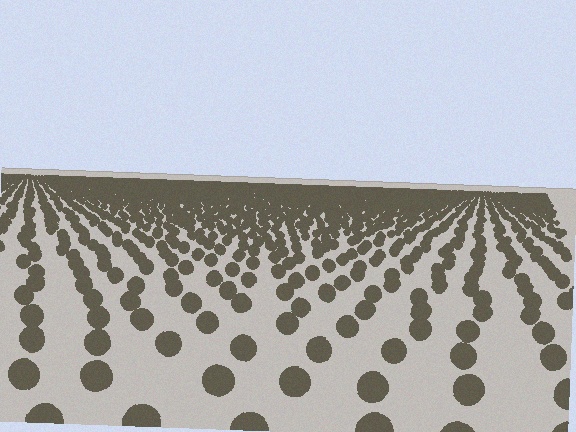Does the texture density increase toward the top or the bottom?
Density increases toward the top.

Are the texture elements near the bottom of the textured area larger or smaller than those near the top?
Larger. Near the bottom, elements are closer to the viewer and appear at a bigger on-screen size.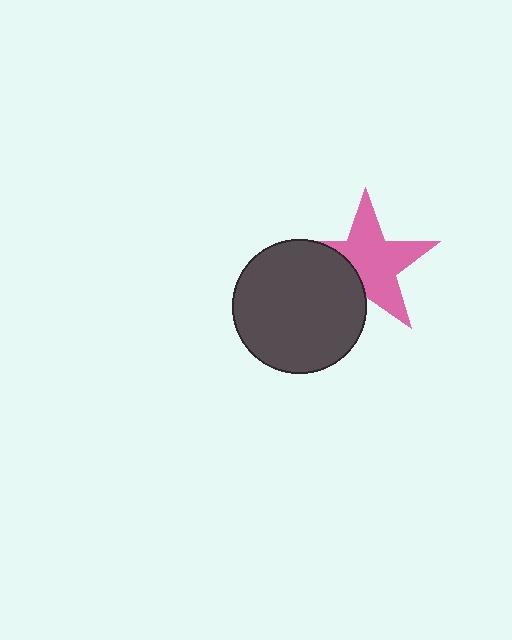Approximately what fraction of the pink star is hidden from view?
Roughly 32% of the pink star is hidden behind the dark gray circle.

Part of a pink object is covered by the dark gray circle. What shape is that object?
It is a star.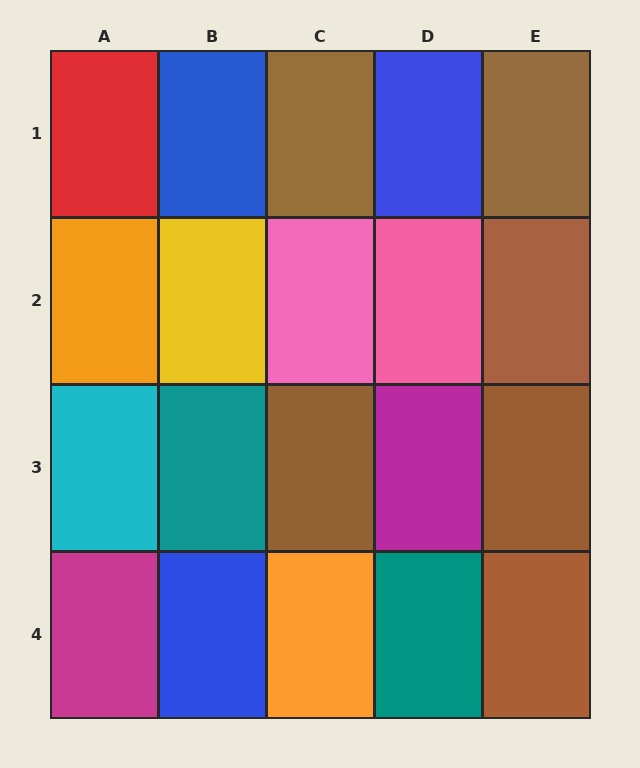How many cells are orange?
2 cells are orange.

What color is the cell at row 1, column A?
Red.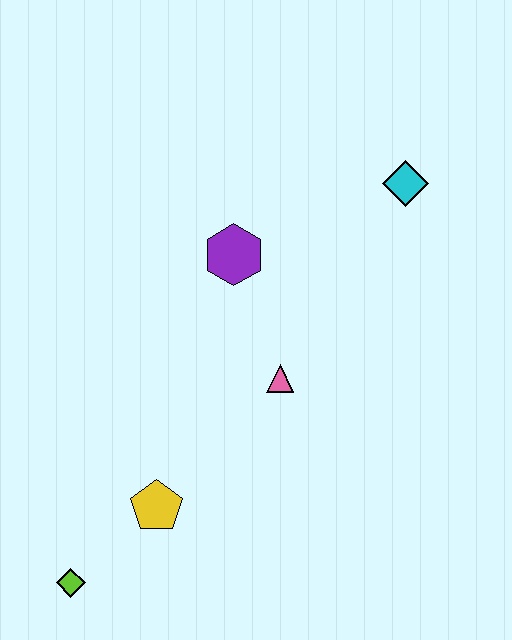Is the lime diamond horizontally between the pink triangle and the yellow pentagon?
No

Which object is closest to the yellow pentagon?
The lime diamond is closest to the yellow pentagon.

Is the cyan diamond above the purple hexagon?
Yes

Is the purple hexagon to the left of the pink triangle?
Yes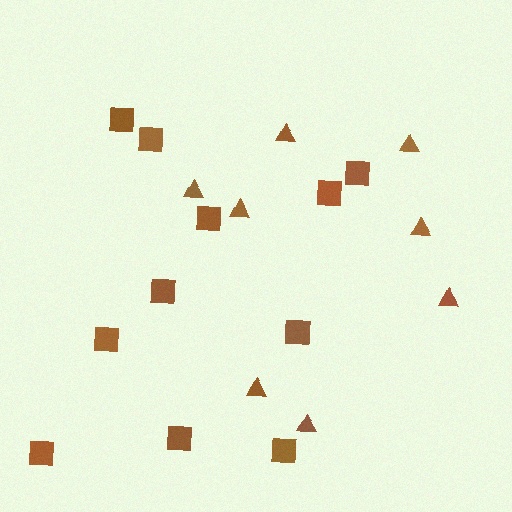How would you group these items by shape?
There are 2 groups: one group of triangles (8) and one group of squares (11).